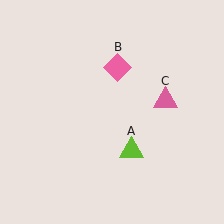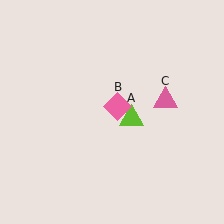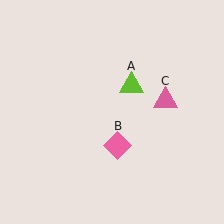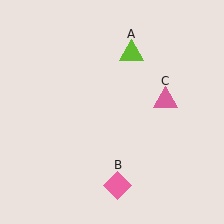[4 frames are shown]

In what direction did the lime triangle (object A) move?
The lime triangle (object A) moved up.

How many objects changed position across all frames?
2 objects changed position: lime triangle (object A), pink diamond (object B).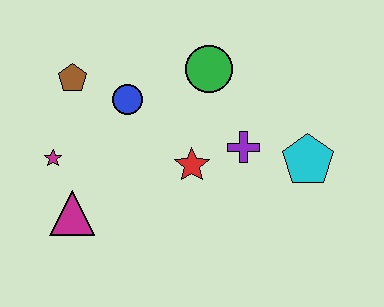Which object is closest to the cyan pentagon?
The purple cross is closest to the cyan pentagon.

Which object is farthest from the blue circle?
The cyan pentagon is farthest from the blue circle.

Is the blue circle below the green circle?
Yes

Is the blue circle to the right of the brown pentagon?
Yes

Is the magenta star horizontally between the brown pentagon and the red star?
No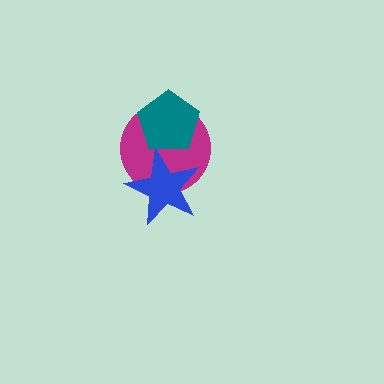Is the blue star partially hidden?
No, no other shape covers it.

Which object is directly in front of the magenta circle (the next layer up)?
The teal pentagon is directly in front of the magenta circle.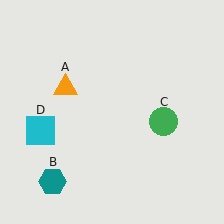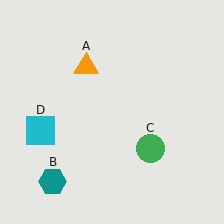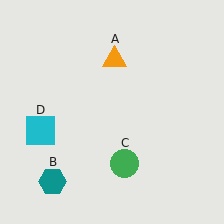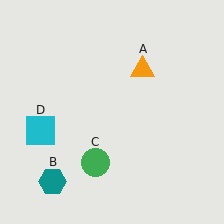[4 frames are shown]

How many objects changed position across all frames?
2 objects changed position: orange triangle (object A), green circle (object C).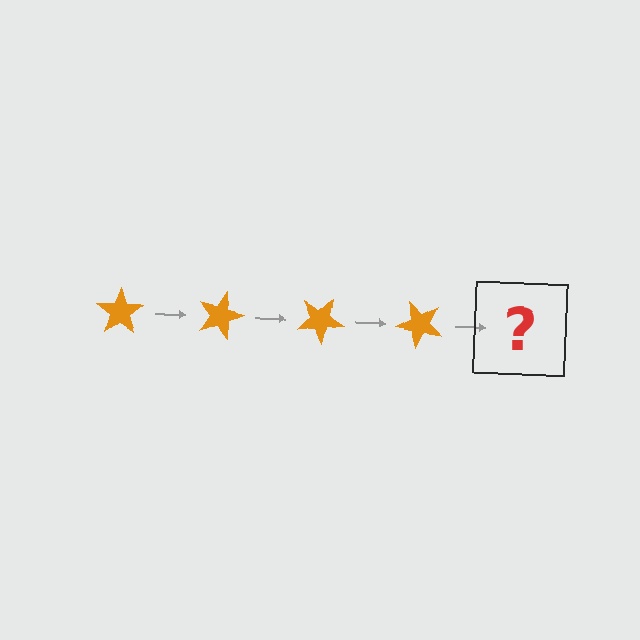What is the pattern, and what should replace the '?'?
The pattern is that the star rotates 15 degrees each step. The '?' should be an orange star rotated 60 degrees.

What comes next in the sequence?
The next element should be an orange star rotated 60 degrees.